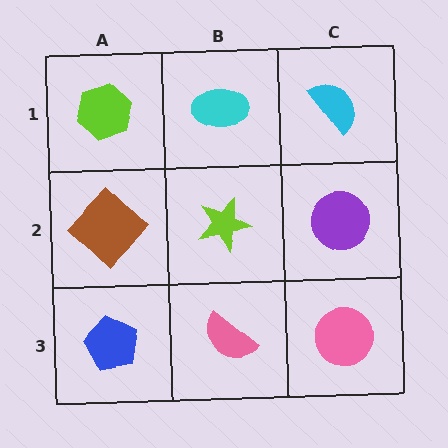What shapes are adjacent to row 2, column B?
A cyan ellipse (row 1, column B), a pink semicircle (row 3, column B), a brown diamond (row 2, column A), a purple circle (row 2, column C).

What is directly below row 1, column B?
A lime star.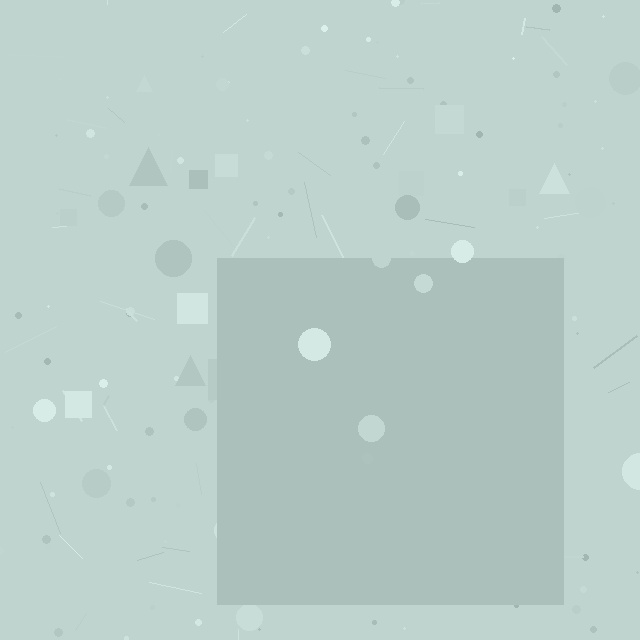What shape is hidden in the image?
A square is hidden in the image.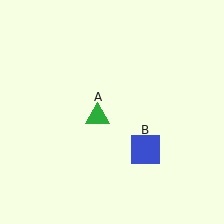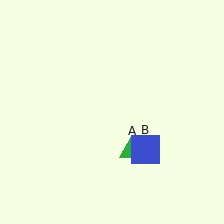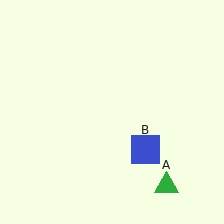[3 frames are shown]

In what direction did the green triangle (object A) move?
The green triangle (object A) moved down and to the right.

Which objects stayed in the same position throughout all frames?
Blue square (object B) remained stationary.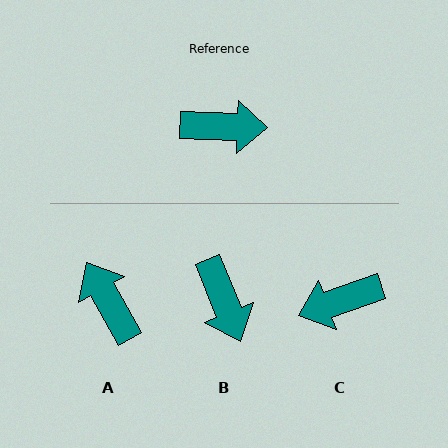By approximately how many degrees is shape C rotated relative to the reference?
Approximately 159 degrees clockwise.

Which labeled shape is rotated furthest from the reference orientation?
C, about 159 degrees away.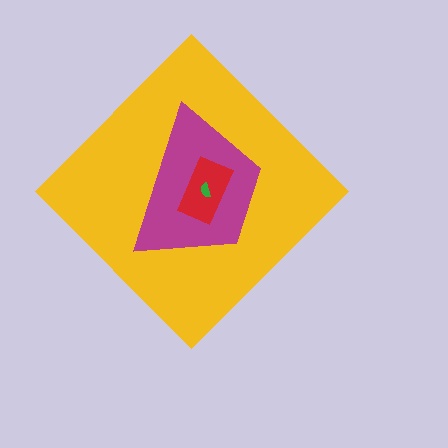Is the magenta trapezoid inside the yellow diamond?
Yes.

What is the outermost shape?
The yellow diamond.